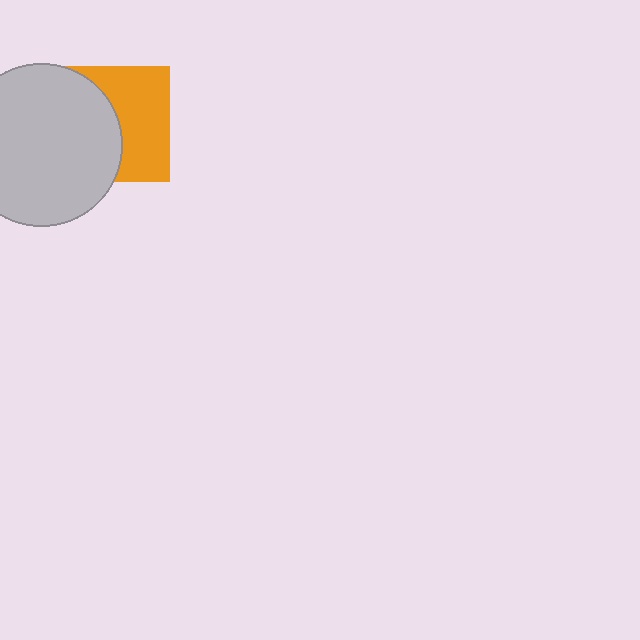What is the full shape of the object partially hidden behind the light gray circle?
The partially hidden object is an orange square.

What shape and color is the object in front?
The object in front is a light gray circle.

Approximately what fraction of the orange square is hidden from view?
Roughly 49% of the orange square is hidden behind the light gray circle.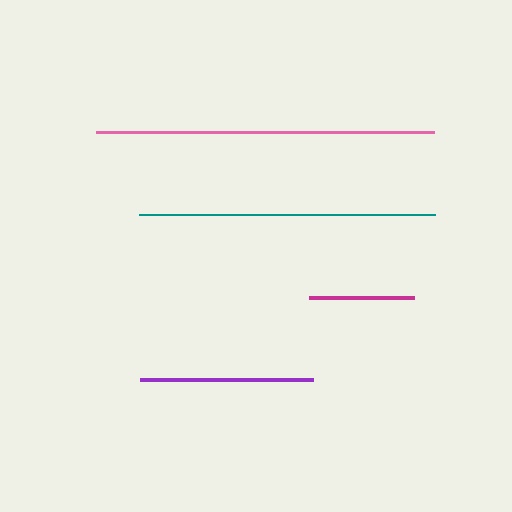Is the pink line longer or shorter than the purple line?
The pink line is longer than the purple line.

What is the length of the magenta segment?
The magenta segment is approximately 105 pixels long.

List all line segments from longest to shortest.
From longest to shortest: pink, teal, purple, magenta.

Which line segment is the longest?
The pink line is the longest at approximately 338 pixels.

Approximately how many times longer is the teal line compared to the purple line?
The teal line is approximately 1.7 times the length of the purple line.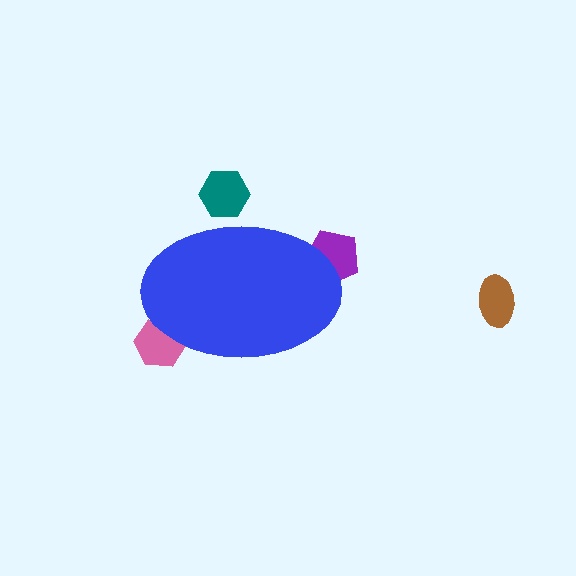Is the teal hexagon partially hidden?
Yes, the teal hexagon is partially hidden behind the blue ellipse.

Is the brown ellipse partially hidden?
No, the brown ellipse is fully visible.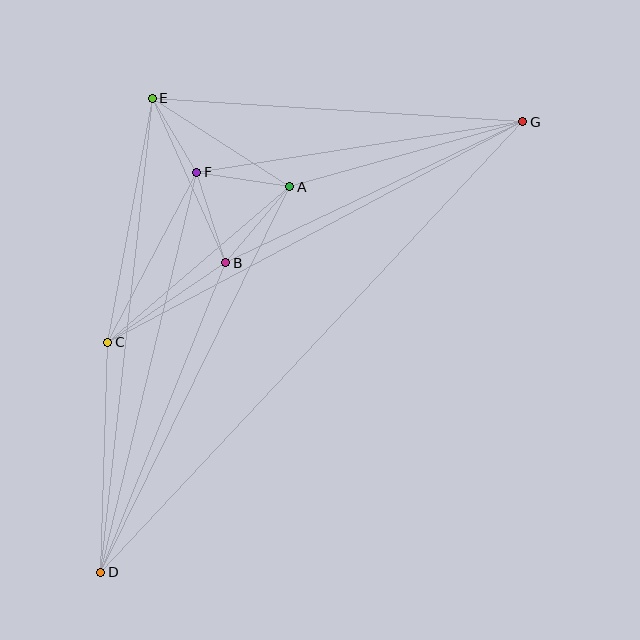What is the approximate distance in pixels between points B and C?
The distance between B and C is approximately 142 pixels.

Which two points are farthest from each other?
Points D and G are farthest from each other.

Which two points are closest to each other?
Points E and F are closest to each other.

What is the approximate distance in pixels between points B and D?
The distance between B and D is approximately 334 pixels.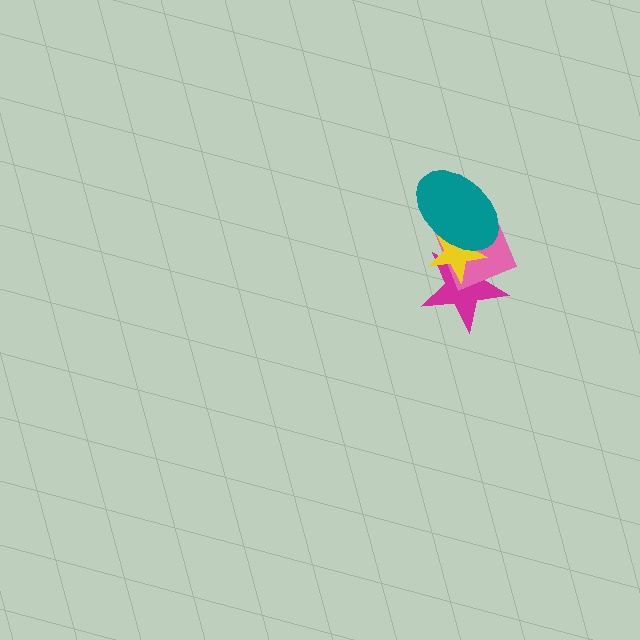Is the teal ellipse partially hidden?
No, no other shape covers it.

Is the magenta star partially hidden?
Yes, it is partially covered by another shape.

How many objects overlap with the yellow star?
3 objects overlap with the yellow star.